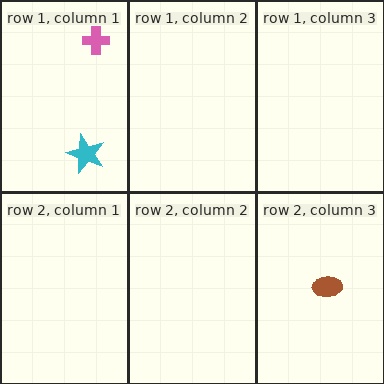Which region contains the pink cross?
The row 1, column 1 region.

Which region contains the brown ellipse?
The row 2, column 3 region.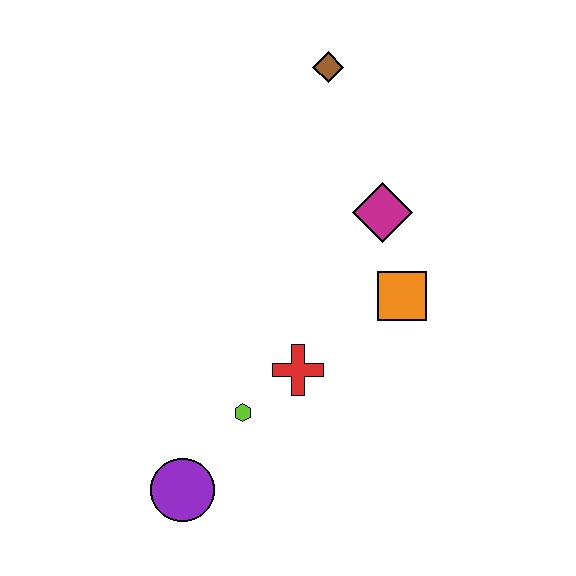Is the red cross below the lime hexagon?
No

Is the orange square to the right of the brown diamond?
Yes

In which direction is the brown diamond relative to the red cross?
The brown diamond is above the red cross.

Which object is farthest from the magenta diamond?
The purple circle is farthest from the magenta diamond.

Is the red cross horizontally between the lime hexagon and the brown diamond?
Yes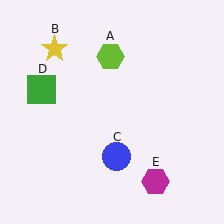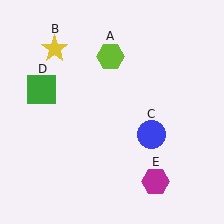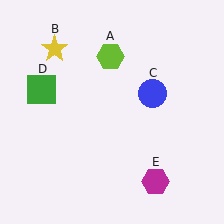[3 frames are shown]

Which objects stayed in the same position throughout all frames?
Lime hexagon (object A) and yellow star (object B) and green square (object D) and magenta hexagon (object E) remained stationary.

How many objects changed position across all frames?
1 object changed position: blue circle (object C).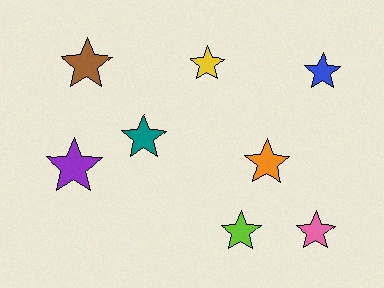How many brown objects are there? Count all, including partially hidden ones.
There is 1 brown object.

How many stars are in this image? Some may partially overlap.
There are 8 stars.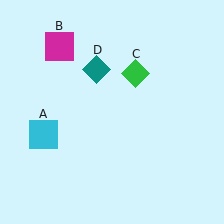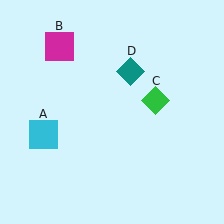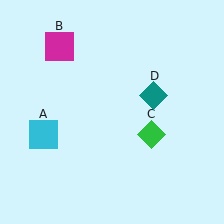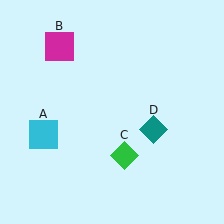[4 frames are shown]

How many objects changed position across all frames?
2 objects changed position: green diamond (object C), teal diamond (object D).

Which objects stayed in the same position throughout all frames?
Cyan square (object A) and magenta square (object B) remained stationary.